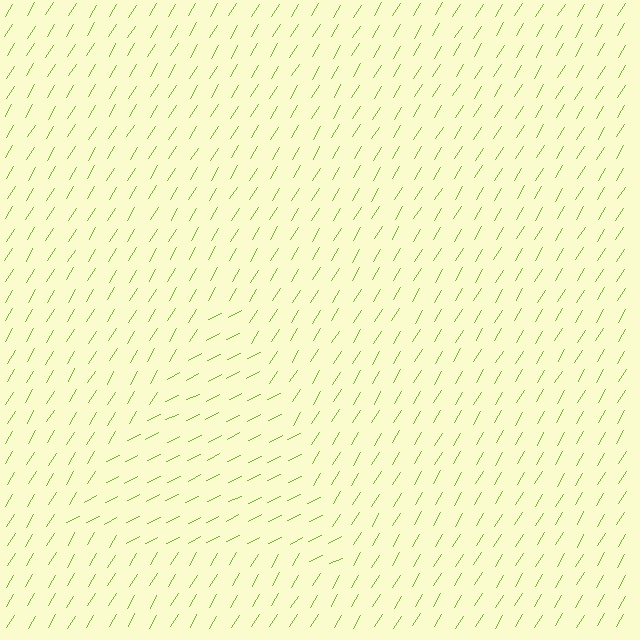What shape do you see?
I see a triangle.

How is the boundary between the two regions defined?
The boundary is defined purely by a change in line orientation (approximately 32 degrees difference). All lines are the same color and thickness.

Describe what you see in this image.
The image is filled with small lime line segments. A triangle region in the image has lines oriented differently from the surrounding lines, creating a visible texture boundary.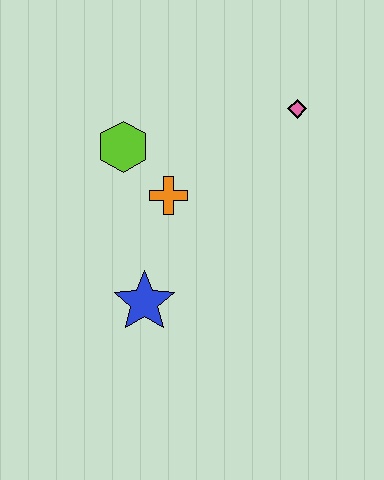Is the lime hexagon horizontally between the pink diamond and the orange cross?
No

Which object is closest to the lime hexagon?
The orange cross is closest to the lime hexagon.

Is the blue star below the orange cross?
Yes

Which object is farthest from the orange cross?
The pink diamond is farthest from the orange cross.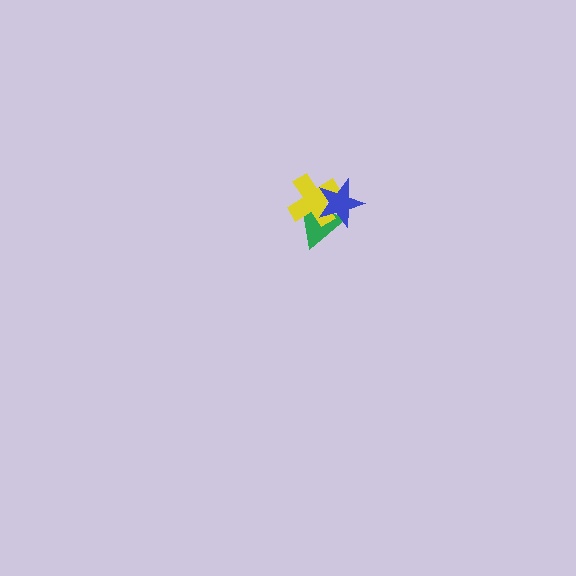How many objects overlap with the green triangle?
2 objects overlap with the green triangle.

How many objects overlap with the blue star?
2 objects overlap with the blue star.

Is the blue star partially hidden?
No, no other shape covers it.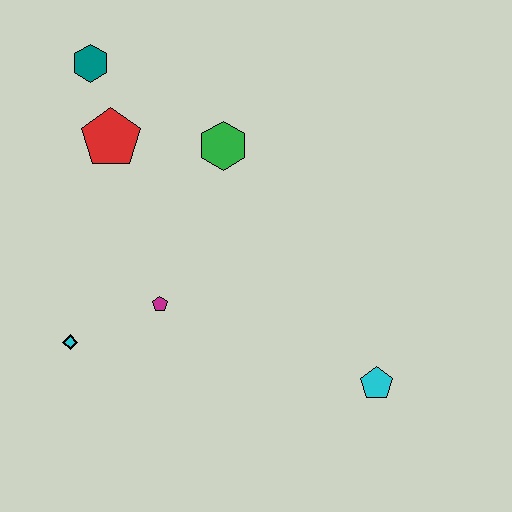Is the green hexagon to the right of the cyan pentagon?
No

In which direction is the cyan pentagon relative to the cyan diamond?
The cyan pentagon is to the right of the cyan diamond.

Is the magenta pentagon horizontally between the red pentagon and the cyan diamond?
No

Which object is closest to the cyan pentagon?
The magenta pentagon is closest to the cyan pentagon.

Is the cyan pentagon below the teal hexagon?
Yes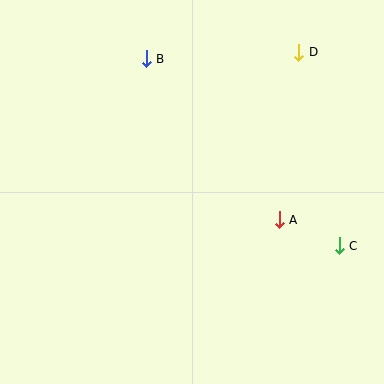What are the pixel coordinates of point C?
Point C is at (339, 246).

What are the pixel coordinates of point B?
Point B is at (146, 59).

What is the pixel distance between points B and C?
The distance between B and C is 269 pixels.